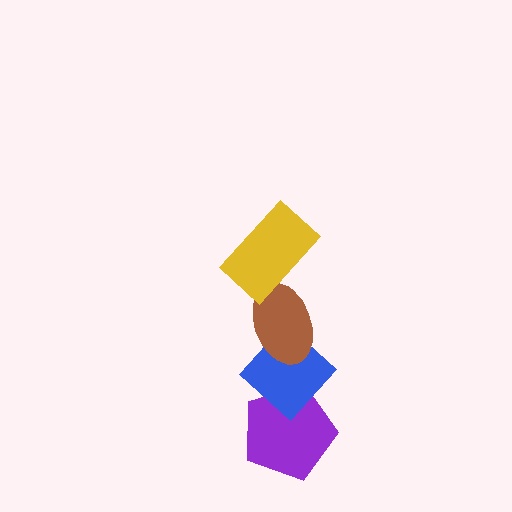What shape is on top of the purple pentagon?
The blue diamond is on top of the purple pentagon.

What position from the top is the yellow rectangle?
The yellow rectangle is 1st from the top.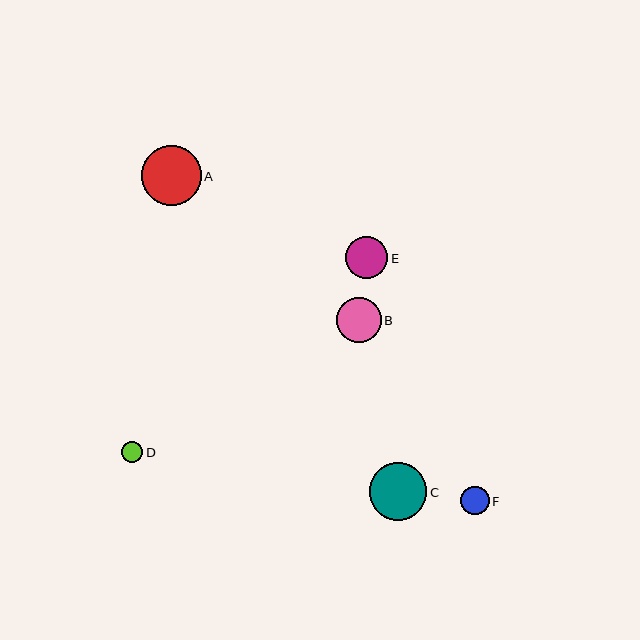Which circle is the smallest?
Circle D is the smallest with a size of approximately 21 pixels.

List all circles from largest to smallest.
From largest to smallest: A, C, B, E, F, D.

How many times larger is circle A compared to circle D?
Circle A is approximately 2.8 times the size of circle D.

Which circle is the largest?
Circle A is the largest with a size of approximately 60 pixels.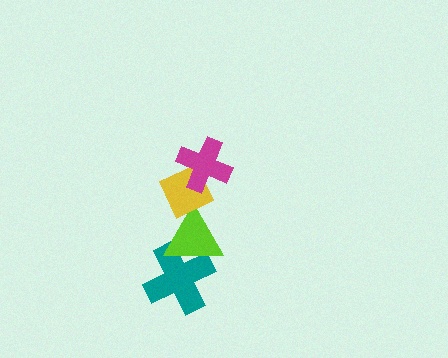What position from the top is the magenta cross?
The magenta cross is 1st from the top.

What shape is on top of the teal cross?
The lime triangle is on top of the teal cross.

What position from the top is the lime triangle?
The lime triangle is 3rd from the top.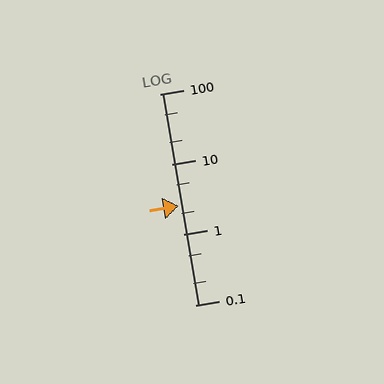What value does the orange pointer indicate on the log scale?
The pointer indicates approximately 2.6.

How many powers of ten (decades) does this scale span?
The scale spans 3 decades, from 0.1 to 100.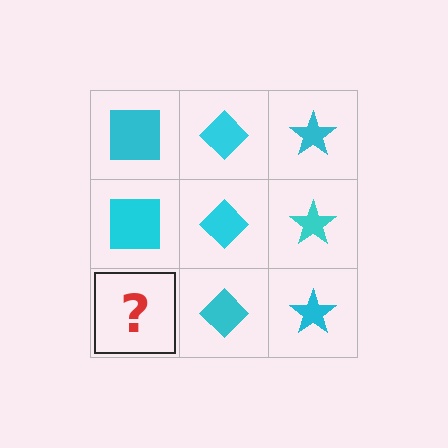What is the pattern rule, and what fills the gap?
The rule is that each column has a consistent shape. The gap should be filled with a cyan square.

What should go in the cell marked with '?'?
The missing cell should contain a cyan square.